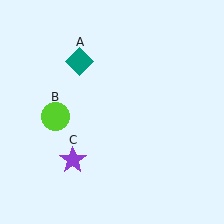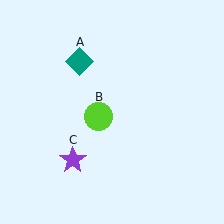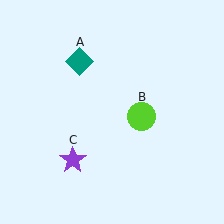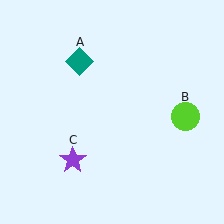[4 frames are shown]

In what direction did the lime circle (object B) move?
The lime circle (object B) moved right.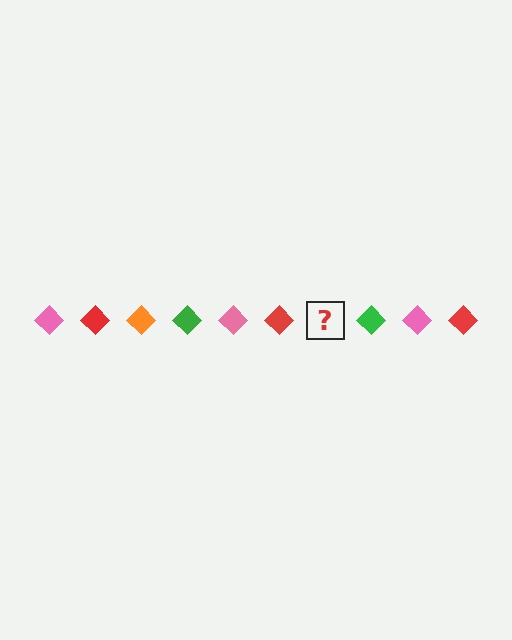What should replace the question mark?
The question mark should be replaced with an orange diamond.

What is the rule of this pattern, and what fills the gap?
The rule is that the pattern cycles through pink, red, orange, green diamonds. The gap should be filled with an orange diamond.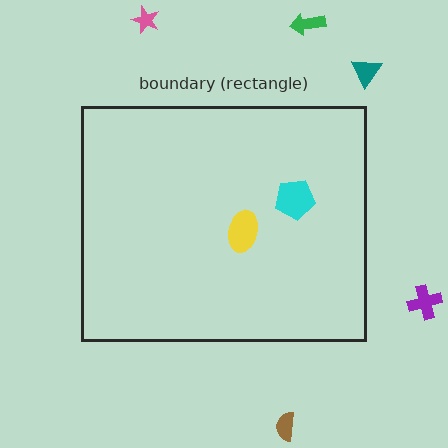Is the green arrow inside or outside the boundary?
Outside.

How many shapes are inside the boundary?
2 inside, 5 outside.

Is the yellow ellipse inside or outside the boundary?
Inside.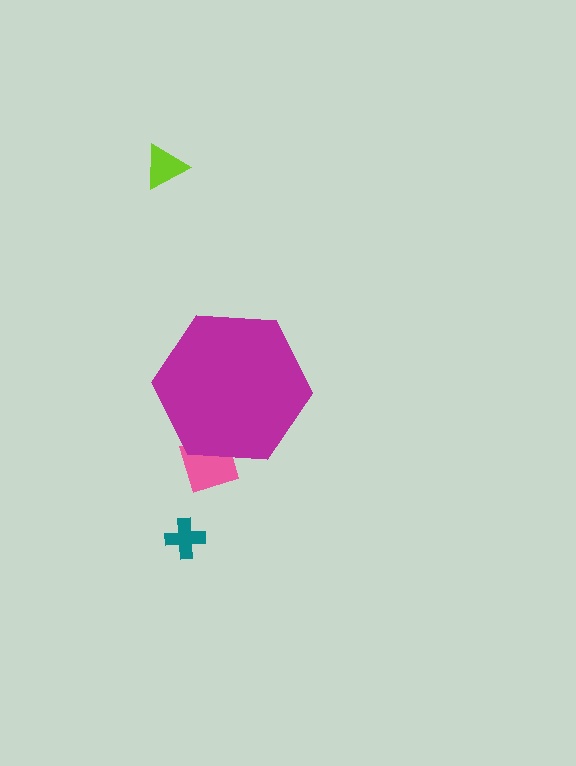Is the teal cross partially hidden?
No, the teal cross is fully visible.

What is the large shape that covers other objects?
A magenta hexagon.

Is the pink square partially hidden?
Yes, the pink square is partially hidden behind the magenta hexagon.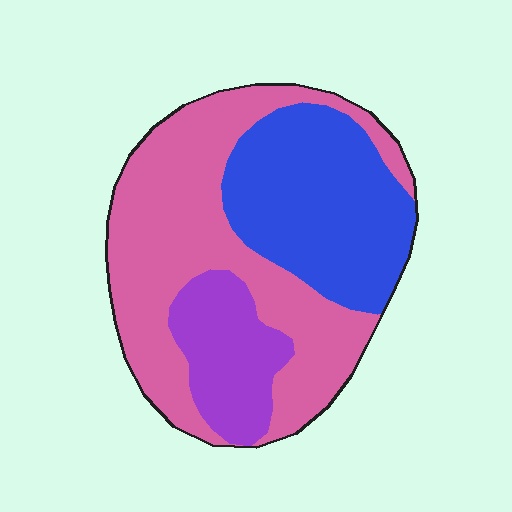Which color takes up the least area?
Purple, at roughly 15%.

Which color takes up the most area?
Pink, at roughly 50%.